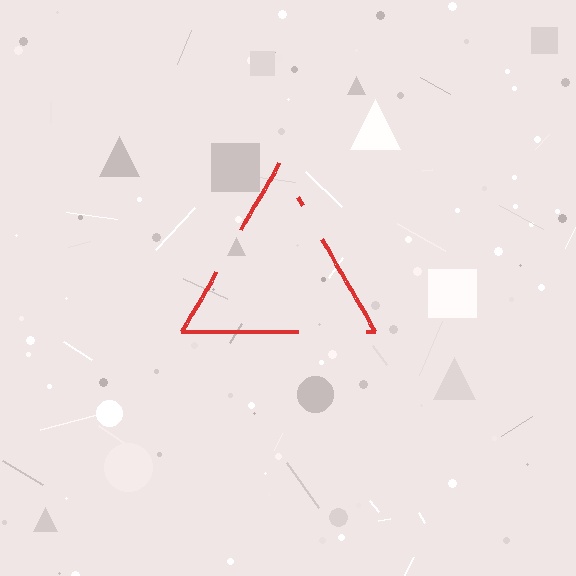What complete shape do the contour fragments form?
The contour fragments form a triangle.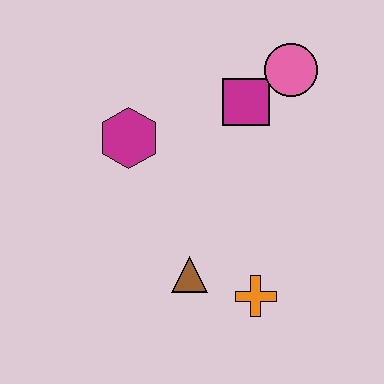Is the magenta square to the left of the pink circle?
Yes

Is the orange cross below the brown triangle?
Yes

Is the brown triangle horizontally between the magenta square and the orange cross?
No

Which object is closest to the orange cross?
The brown triangle is closest to the orange cross.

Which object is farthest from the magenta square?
The orange cross is farthest from the magenta square.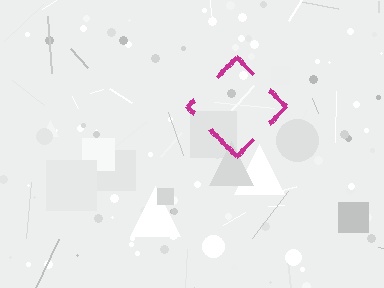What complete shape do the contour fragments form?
The contour fragments form a diamond.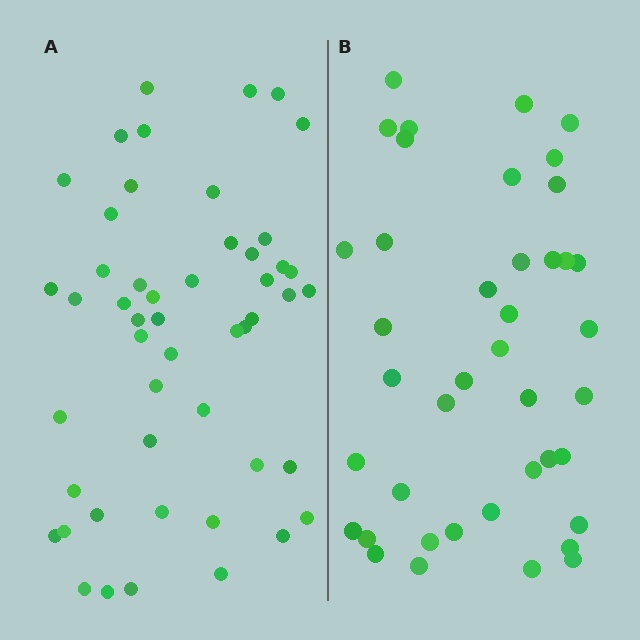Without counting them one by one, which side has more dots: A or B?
Region A (the left region) has more dots.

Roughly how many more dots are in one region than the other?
Region A has roughly 8 or so more dots than region B.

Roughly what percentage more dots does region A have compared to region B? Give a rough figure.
About 20% more.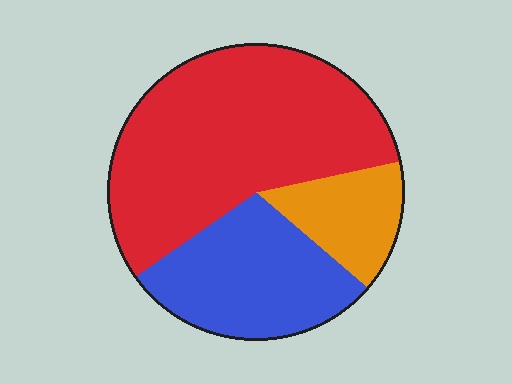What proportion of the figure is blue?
Blue covers about 30% of the figure.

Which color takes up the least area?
Orange, at roughly 15%.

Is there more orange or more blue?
Blue.